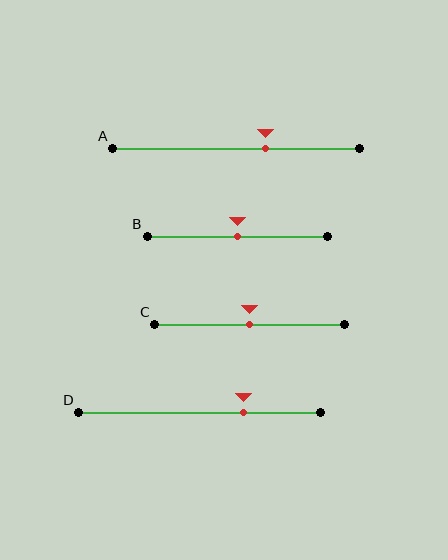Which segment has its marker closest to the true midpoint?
Segment B has its marker closest to the true midpoint.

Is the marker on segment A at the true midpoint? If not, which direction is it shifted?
No, the marker on segment A is shifted to the right by about 12% of the segment length.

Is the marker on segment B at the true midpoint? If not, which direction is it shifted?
Yes, the marker on segment B is at the true midpoint.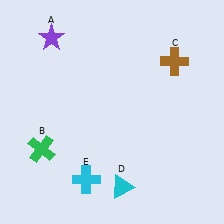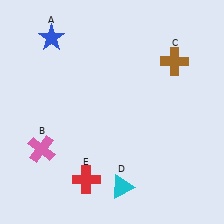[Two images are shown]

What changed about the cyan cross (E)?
In Image 1, E is cyan. In Image 2, it changed to red.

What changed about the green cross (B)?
In Image 1, B is green. In Image 2, it changed to pink.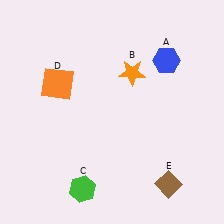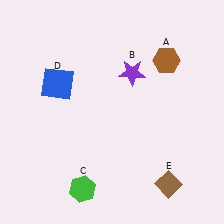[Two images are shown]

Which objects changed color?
A changed from blue to brown. B changed from orange to purple. D changed from orange to blue.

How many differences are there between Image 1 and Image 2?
There are 3 differences between the two images.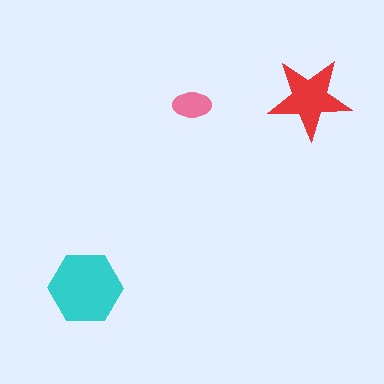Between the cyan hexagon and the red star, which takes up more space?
The cyan hexagon.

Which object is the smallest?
The pink ellipse.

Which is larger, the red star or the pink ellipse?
The red star.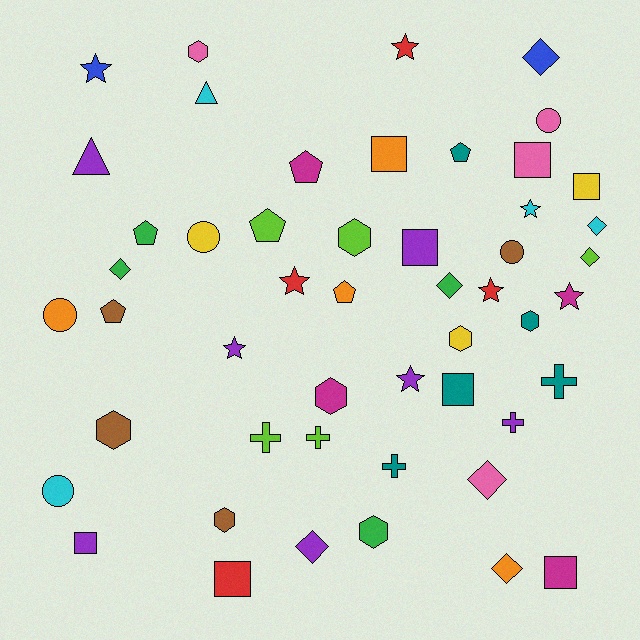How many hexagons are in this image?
There are 8 hexagons.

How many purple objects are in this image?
There are 7 purple objects.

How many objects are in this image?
There are 50 objects.